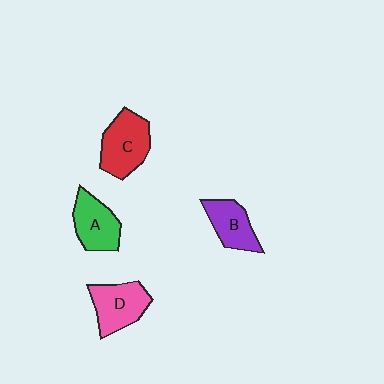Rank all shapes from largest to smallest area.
From largest to smallest: C (red), D (pink), A (green), B (purple).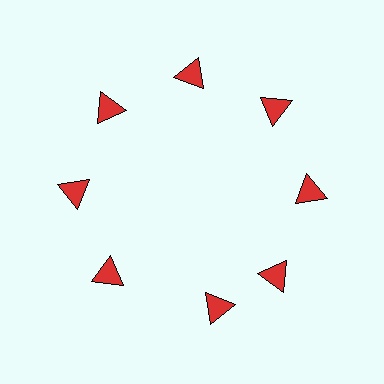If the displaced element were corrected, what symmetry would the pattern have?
It would have 8-fold rotational symmetry — the pattern would map onto itself every 45 degrees.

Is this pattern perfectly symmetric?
No. The 8 red triangles are arranged in a ring, but one element near the 6 o'clock position is rotated out of alignment along the ring, breaking the 8-fold rotational symmetry.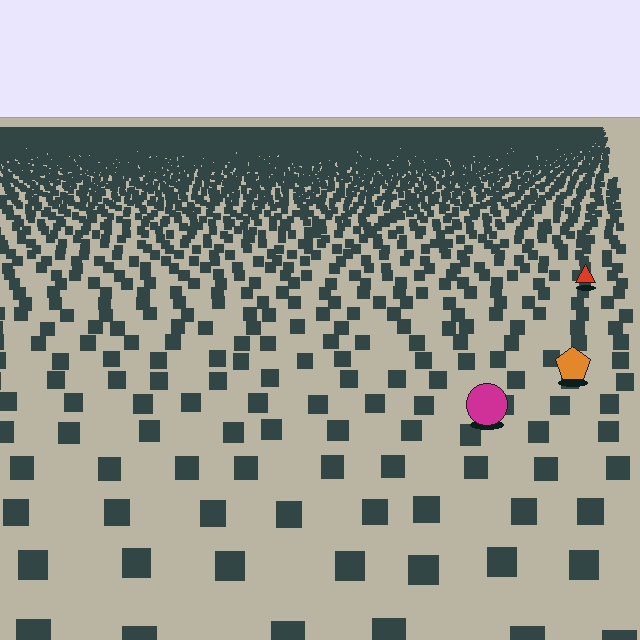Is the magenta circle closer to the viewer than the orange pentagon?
Yes. The magenta circle is closer — you can tell from the texture gradient: the ground texture is coarser near it.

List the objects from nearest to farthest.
From nearest to farthest: the magenta circle, the orange pentagon, the red triangle.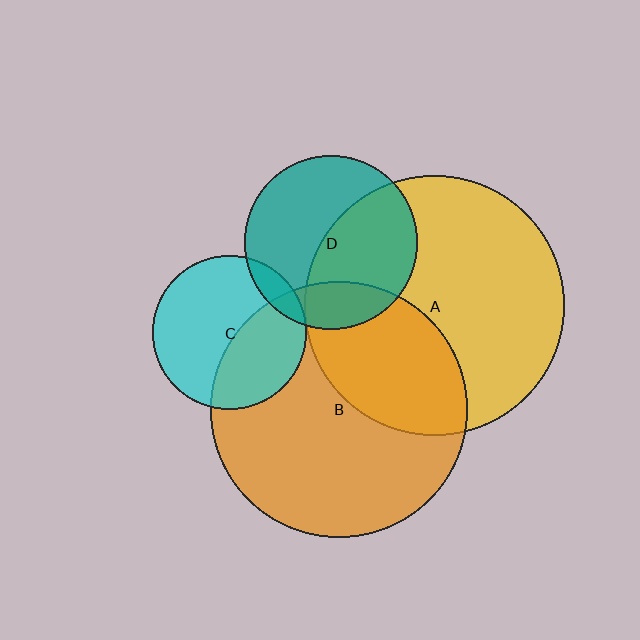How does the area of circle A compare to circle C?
Approximately 2.9 times.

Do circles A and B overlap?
Yes.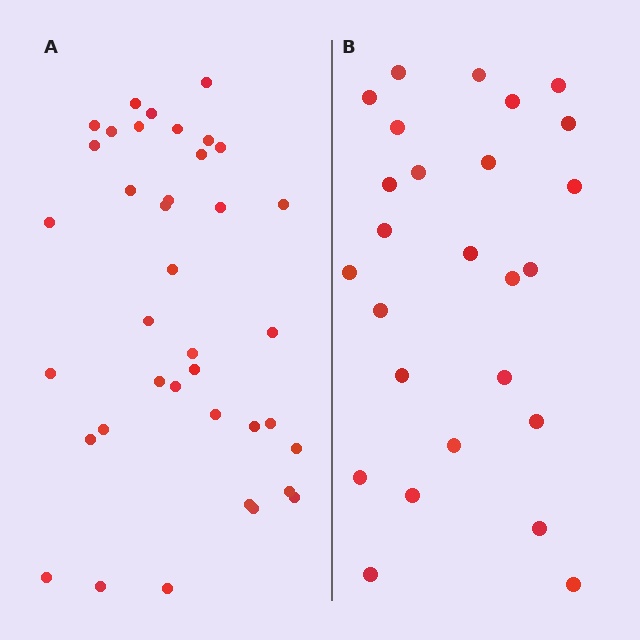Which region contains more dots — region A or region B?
Region A (the left region) has more dots.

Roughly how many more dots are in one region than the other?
Region A has roughly 12 or so more dots than region B.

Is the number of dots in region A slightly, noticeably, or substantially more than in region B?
Region A has substantially more. The ratio is roughly 1.5 to 1.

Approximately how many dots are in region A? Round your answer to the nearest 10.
About 40 dots. (The exact count is 38, which rounds to 40.)